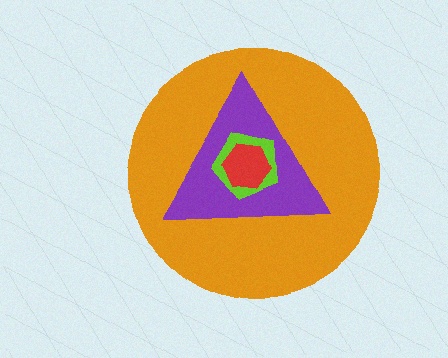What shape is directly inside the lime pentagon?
The red hexagon.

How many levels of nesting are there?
4.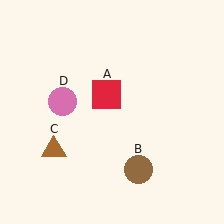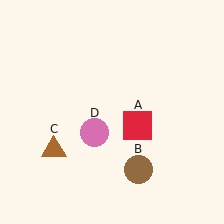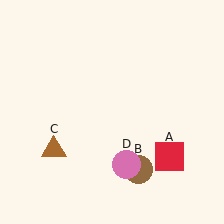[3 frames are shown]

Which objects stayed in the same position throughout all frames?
Brown circle (object B) and brown triangle (object C) remained stationary.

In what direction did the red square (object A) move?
The red square (object A) moved down and to the right.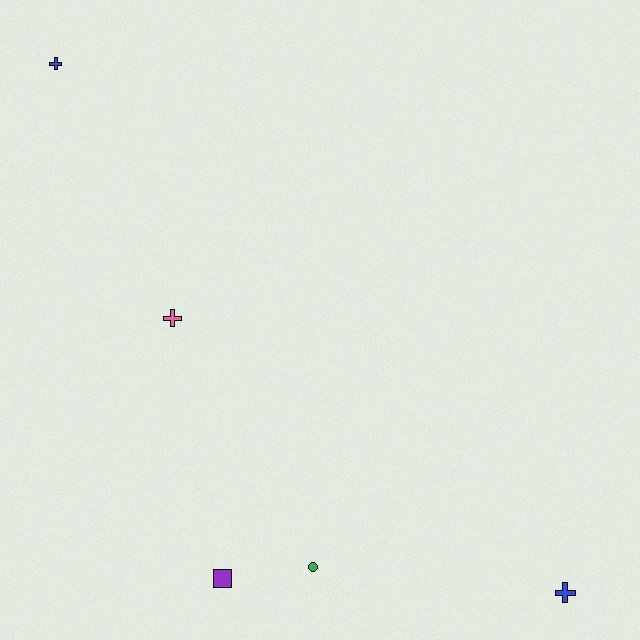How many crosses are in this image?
There are 3 crosses.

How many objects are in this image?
There are 5 objects.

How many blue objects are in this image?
There are 2 blue objects.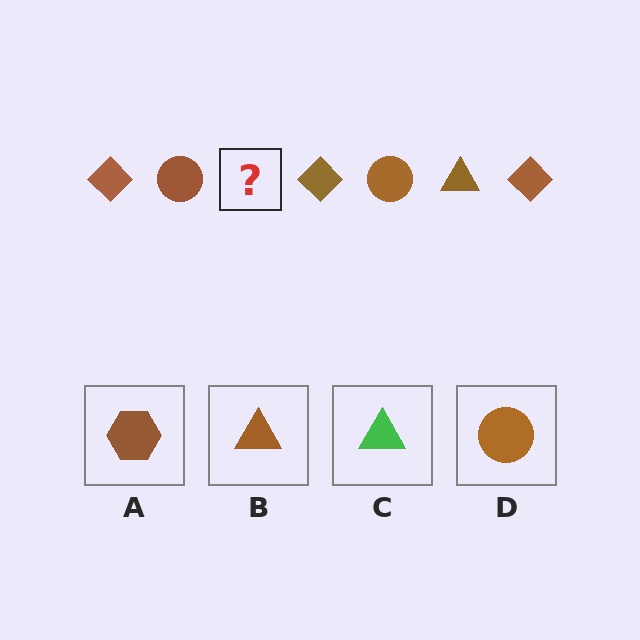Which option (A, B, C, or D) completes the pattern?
B.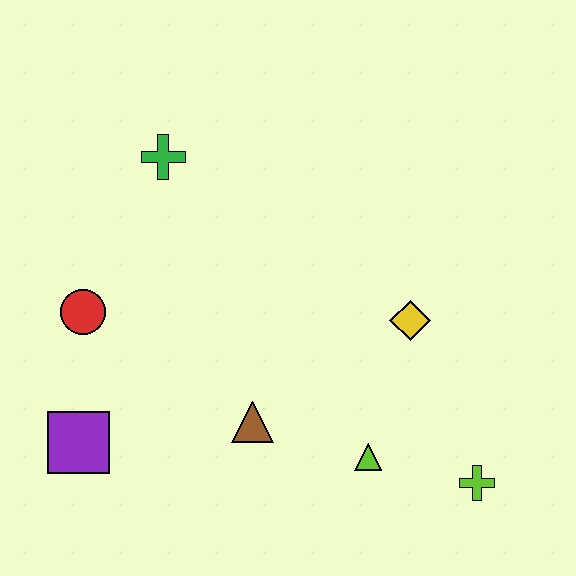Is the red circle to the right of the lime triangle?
No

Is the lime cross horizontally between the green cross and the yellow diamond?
No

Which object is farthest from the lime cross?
The green cross is farthest from the lime cross.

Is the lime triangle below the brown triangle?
Yes